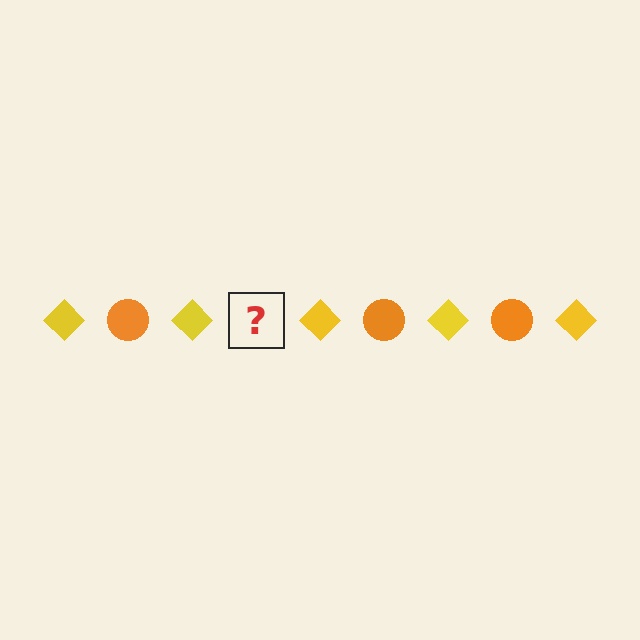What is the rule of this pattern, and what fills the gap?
The rule is that the pattern alternates between yellow diamond and orange circle. The gap should be filled with an orange circle.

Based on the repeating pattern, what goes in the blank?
The blank should be an orange circle.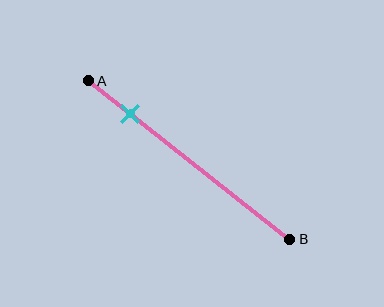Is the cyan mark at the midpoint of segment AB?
No, the mark is at about 20% from A, not at the 50% midpoint.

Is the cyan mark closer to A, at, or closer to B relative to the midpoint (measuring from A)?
The cyan mark is closer to point A than the midpoint of segment AB.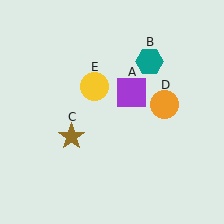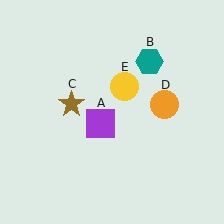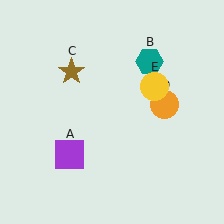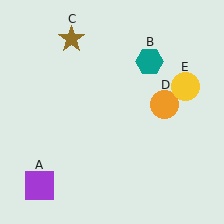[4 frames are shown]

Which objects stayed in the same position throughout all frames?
Teal hexagon (object B) and orange circle (object D) remained stationary.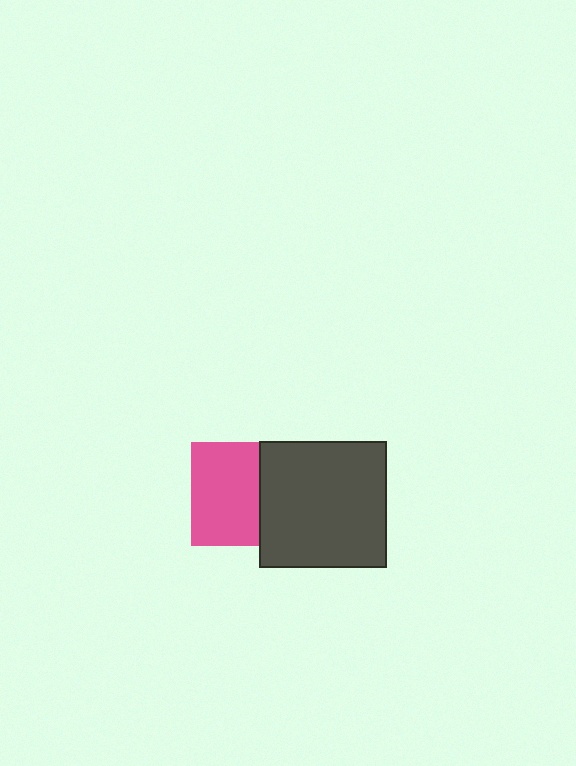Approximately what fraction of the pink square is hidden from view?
Roughly 35% of the pink square is hidden behind the dark gray square.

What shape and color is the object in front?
The object in front is a dark gray square.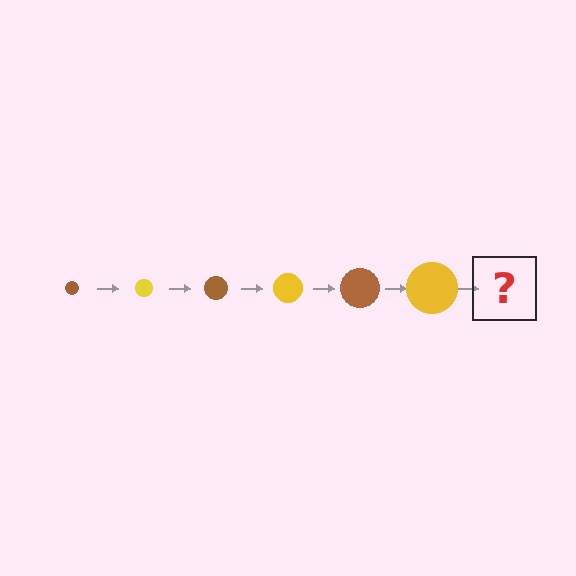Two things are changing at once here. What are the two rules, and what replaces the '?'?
The two rules are that the circle grows larger each step and the color cycles through brown and yellow. The '?' should be a brown circle, larger than the previous one.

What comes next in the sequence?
The next element should be a brown circle, larger than the previous one.